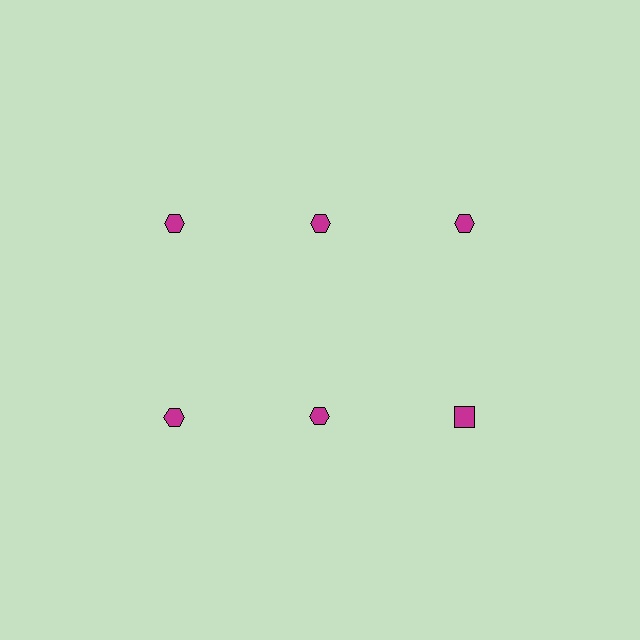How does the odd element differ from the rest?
It has a different shape: square instead of hexagon.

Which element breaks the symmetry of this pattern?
The magenta square in the second row, center column breaks the symmetry. All other shapes are magenta hexagons.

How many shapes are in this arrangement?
There are 6 shapes arranged in a grid pattern.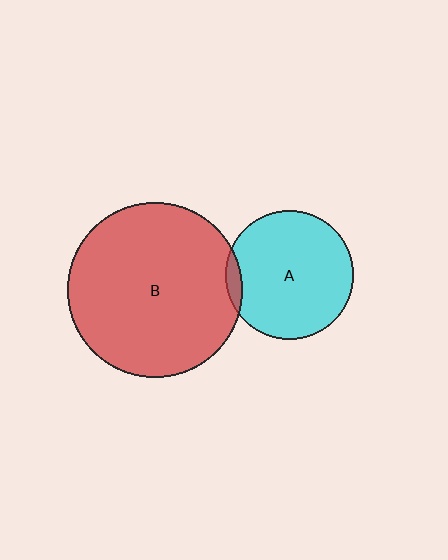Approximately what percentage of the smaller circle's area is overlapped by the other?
Approximately 5%.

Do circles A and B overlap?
Yes.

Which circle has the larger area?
Circle B (red).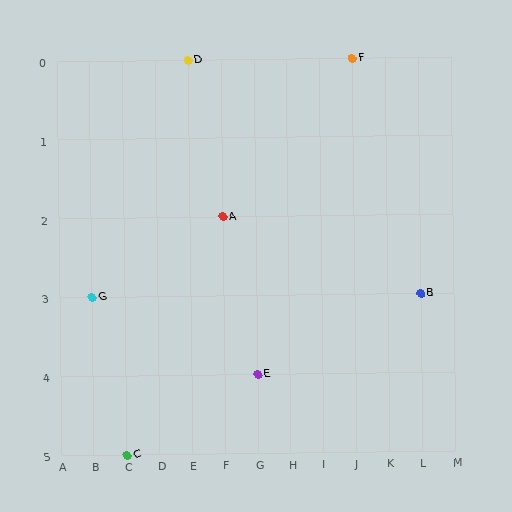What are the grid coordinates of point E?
Point E is at grid coordinates (G, 4).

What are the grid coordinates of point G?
Point G is at grid coordinates (B, 3).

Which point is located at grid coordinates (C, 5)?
Point C is at (C, 5).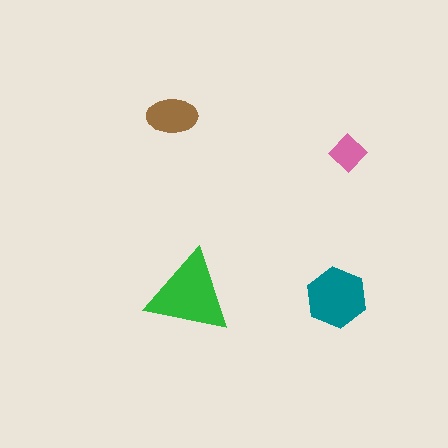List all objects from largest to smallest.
The green triangle, the teal hexagon, the brown ellipse, the pink diamond.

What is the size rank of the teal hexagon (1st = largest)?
2nd.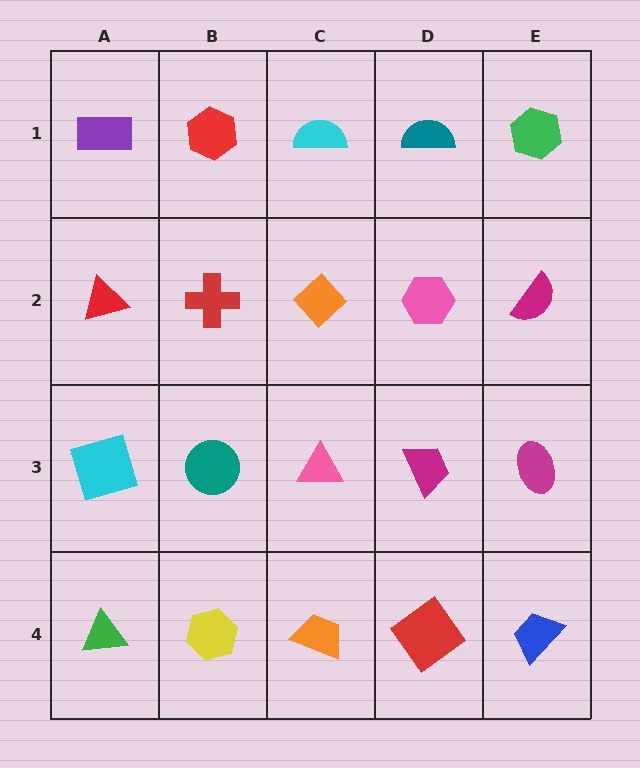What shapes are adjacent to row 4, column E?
A magenta ellipse (row 3, column E), a red diamond (row 4, column D).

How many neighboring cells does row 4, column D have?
3.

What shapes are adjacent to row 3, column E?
A magenta semicircle (row 2, column E), a blue trapezoid (row 4, column E), a magenta trapezoid (row 3, column D).